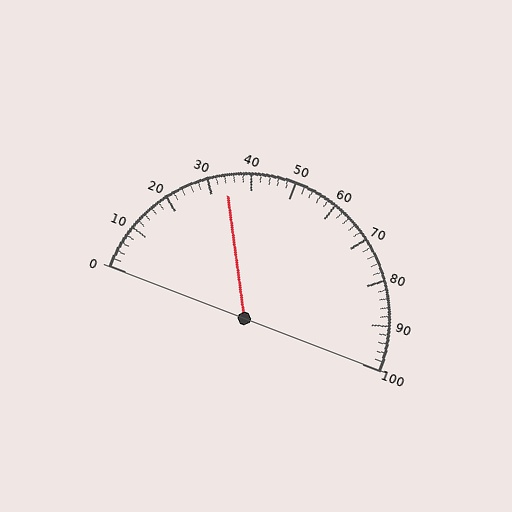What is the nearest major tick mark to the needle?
The nearest major tick mark is 30.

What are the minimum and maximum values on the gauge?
The gauge ranges from 0 to 100.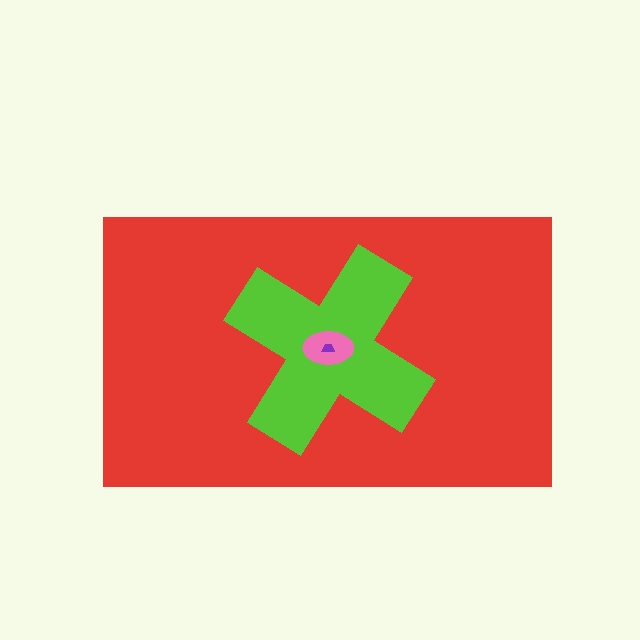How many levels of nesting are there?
4.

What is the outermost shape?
The red rectangle.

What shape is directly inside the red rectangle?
The lime cross.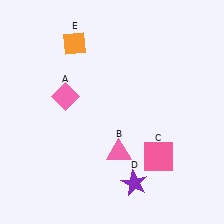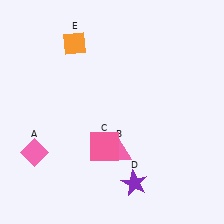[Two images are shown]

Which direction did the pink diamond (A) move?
The pink diamond (A) moved down.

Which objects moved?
The objects that moved are: the pink diamond (A), the pink square (C).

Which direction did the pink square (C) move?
The pink square (C) moved left.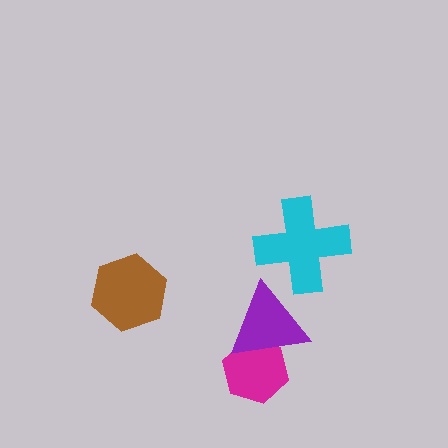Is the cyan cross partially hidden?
No, no other shape covers it.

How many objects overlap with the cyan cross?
0 objects overlap with the cyan cross.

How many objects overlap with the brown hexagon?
0 objects overlap with the brown hexagon.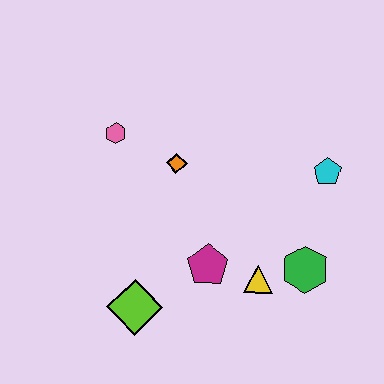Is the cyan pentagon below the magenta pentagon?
No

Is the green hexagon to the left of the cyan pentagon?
Yes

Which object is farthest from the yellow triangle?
The pink hexagon is farthest from the yellow triangle.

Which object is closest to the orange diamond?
The pink hexagon is closest to the orange diamond.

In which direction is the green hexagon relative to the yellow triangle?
The green hexagon is to the right of the yellow triangle.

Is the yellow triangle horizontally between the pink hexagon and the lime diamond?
No